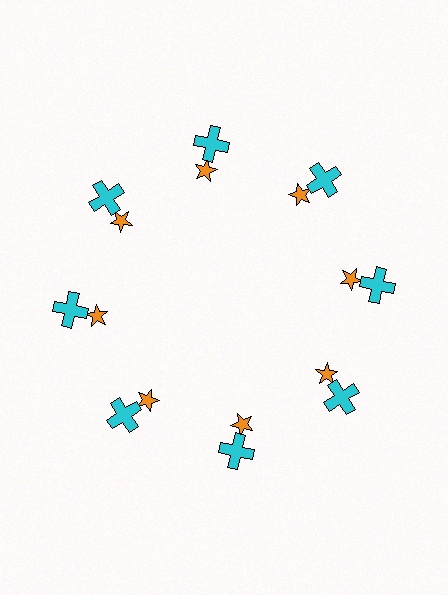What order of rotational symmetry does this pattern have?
This pattern has 8-fold rotational symmetry.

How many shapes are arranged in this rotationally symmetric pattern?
There are 16 shapes, arranged in 8 groups of 2.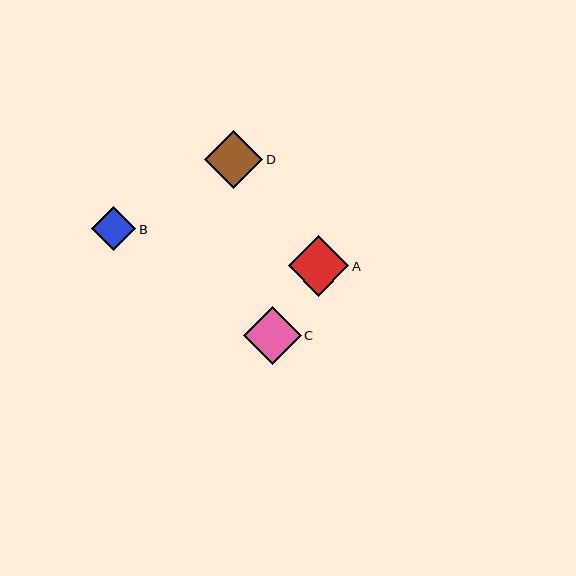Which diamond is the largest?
Diamond A is the largest with a size of approximately 60 pixels.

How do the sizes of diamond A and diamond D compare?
Diamond A and diamond D are approximately the same size.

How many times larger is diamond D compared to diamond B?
Diamond D is approximately 1.3 times the size of diamond B.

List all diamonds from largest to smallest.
From largest to smallest: A, D, C, B.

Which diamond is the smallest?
Diamond B is the smallest with a size of approximately 44 pixels.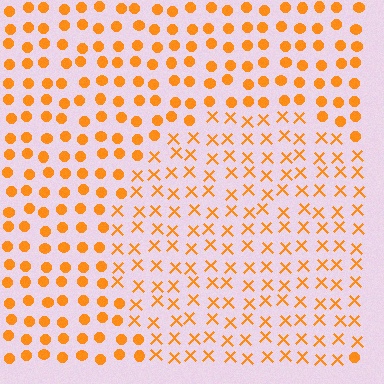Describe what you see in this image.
The image is filled with small orange elements arranged in a uniform grid. A circle-shaped region contains X marks, while the surrounding area contains circles. The boundary is defined purely by the change in element shape.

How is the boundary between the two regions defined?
The boundary is defined by a change in element shape: X marks inside vs. circles outside. All elements share the same color and spacing.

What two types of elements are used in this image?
The image uses X marks inside the circle region and circles outside it.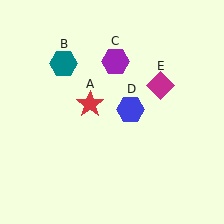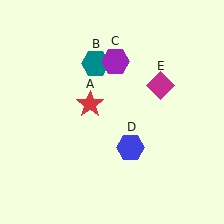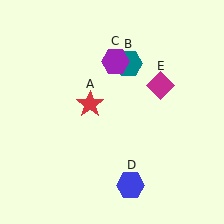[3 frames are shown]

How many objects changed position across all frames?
2 objects changed position: teal hexagon (object B), blue hexagon (object D).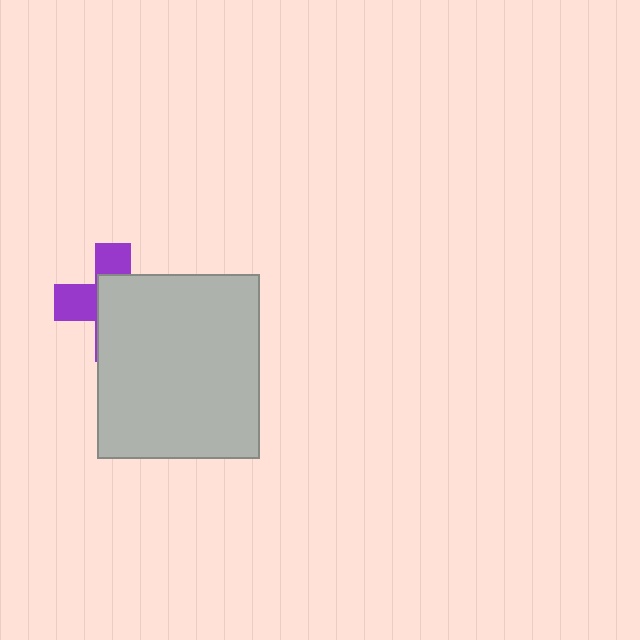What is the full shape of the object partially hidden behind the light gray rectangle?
The partially hidden object is a purple cross.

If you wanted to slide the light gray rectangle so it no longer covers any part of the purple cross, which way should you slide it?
Slide it toward the lower-right — that is the most direct way to separate the two shapes.